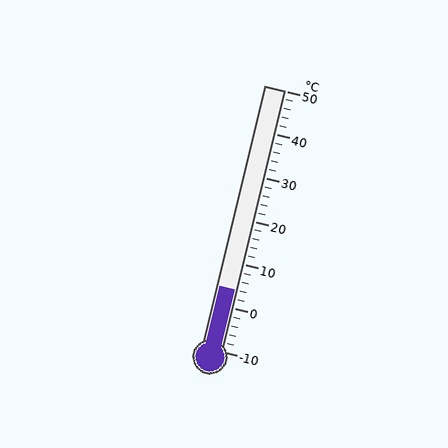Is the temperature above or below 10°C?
The temperature is below 10°C.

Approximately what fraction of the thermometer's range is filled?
The thermometer is filled to approximately 25% of its range.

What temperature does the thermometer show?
The thermometer shows approximately 4°C.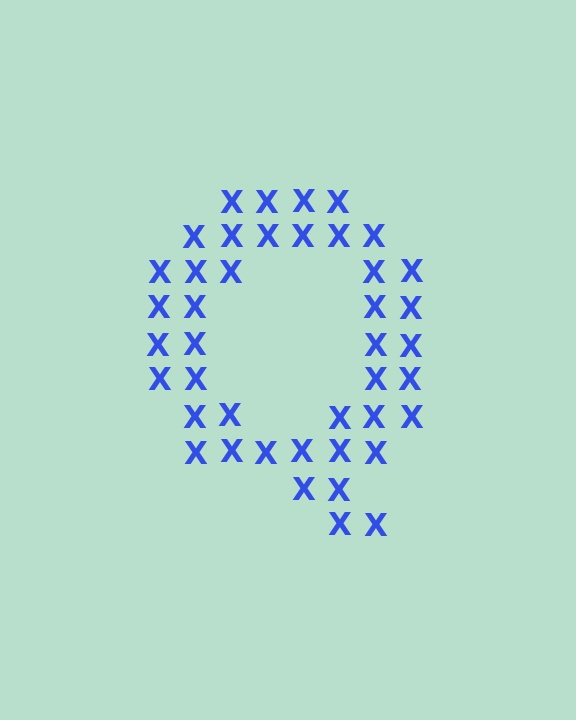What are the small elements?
The small elements are letter X's.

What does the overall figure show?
The overall figure shows the letter Q.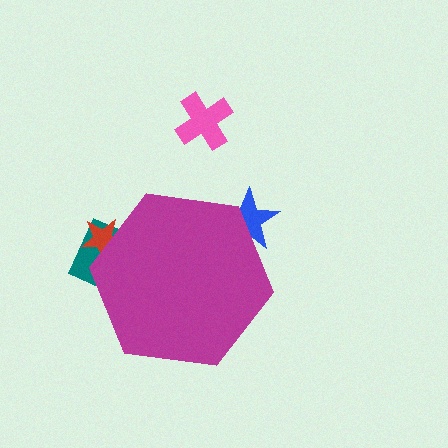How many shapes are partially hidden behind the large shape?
3 shapes are partially hidden.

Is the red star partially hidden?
Yes, the red star is partially hidden behind the magenta hexagon.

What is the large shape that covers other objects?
A magenta hexagon.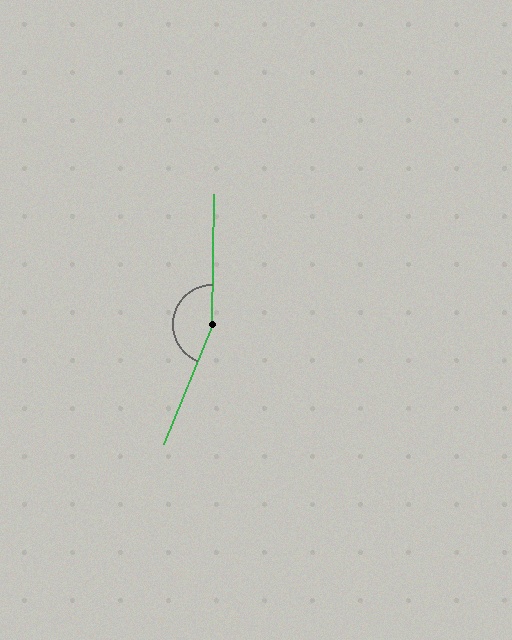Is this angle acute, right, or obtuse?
It is obtuse.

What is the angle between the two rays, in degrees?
Approximately 159 degrees.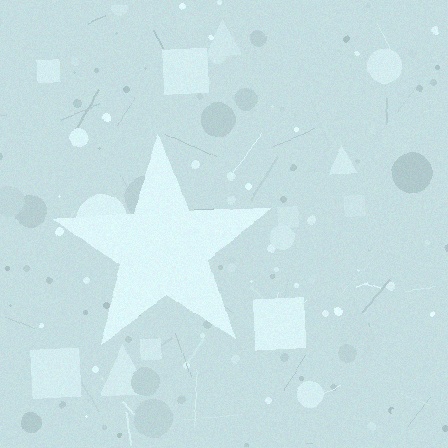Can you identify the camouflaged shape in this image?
The camouflaged shape is a star.